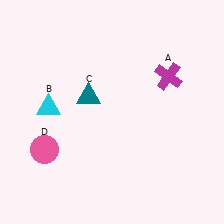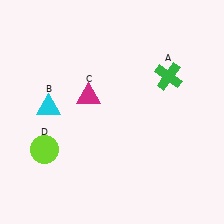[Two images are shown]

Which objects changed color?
A changed from magenta to green. C changed from teal to magenta. D changed from pink to lime.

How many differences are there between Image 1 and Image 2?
There are 3 differences between the two images.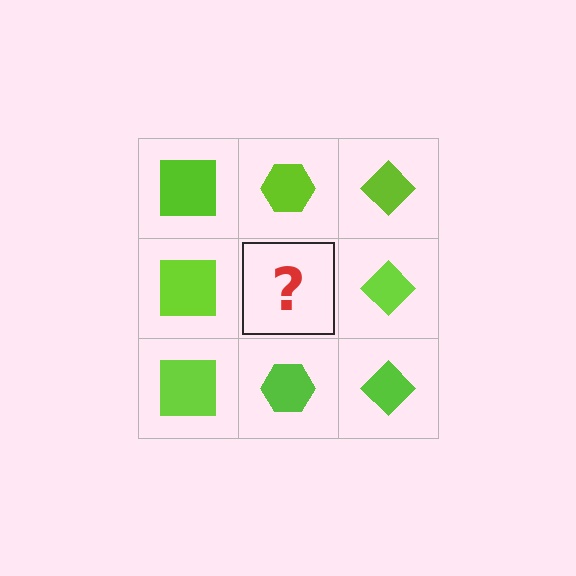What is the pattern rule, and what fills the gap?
The rule is that each column has a consistent shape. The gap should be filled with a lime hexagon.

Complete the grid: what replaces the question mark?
The question mark should be replaced with a lime hexagon.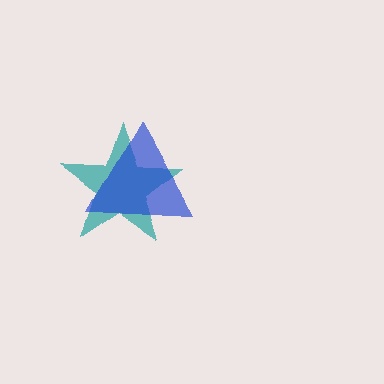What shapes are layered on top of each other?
The layered shapes are: a teal star, a blue triangle.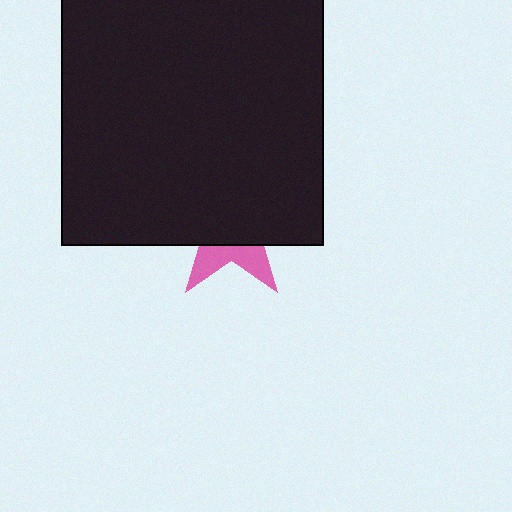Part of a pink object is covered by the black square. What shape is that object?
It is a star.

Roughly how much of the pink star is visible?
A small part of it is visible (roughly 30%).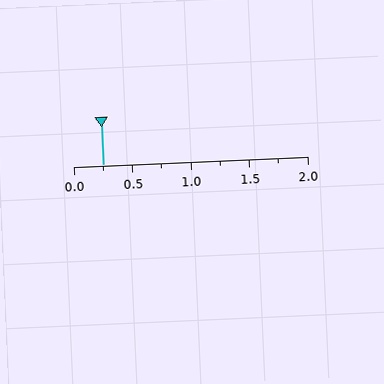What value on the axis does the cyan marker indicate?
The marker indicates approximately 0.25.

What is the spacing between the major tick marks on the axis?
The major ticks are spaced 0.5 apart.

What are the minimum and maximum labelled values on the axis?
The axis runs from 0.0 to 2.0.